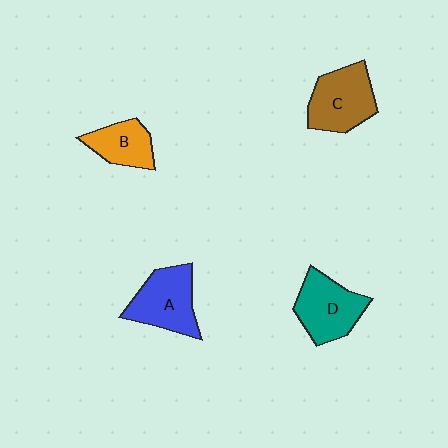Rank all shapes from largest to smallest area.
From largest to smallest: C (brown), A (blue), D (teal), B (orange).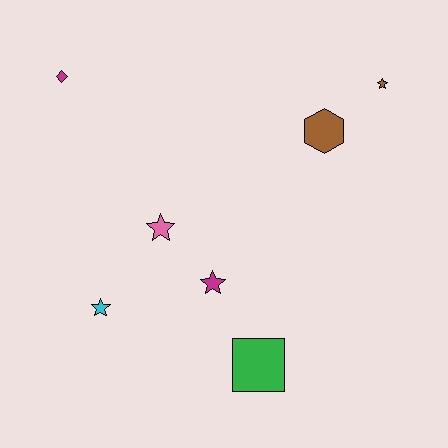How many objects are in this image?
There are 7 objects.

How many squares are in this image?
There is 1 square.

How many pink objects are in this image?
There is 1 pink object.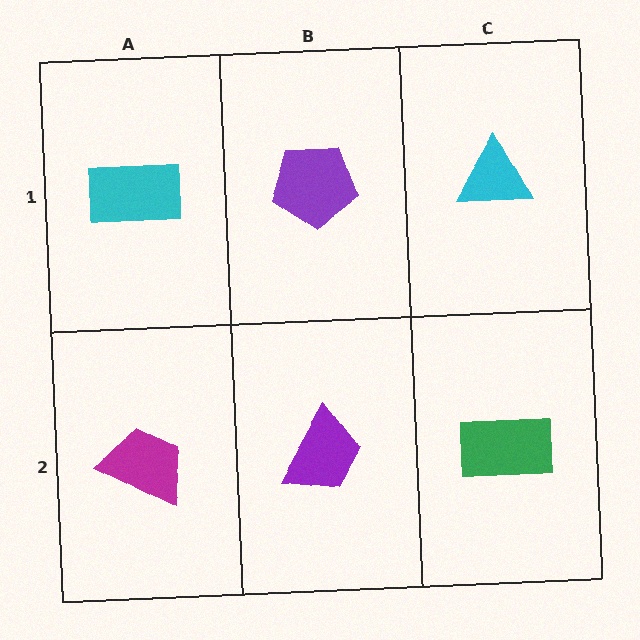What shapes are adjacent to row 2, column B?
A purple pentagon (row 1, column B), a magenta trapezoid (row 2, column A), a green rectangle (row 2, column C).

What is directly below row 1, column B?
A purple trapezoid.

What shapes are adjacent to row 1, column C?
A green rectangle (row 2, column C), a purple pentagon (row 1, column B).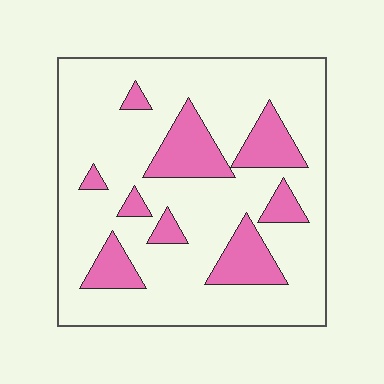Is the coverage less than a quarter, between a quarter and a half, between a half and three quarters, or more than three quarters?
Less than a quarter.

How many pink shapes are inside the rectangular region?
9.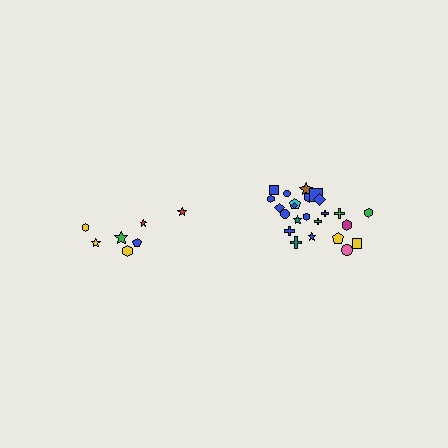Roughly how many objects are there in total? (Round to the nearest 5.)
Roughly 30 objects in total.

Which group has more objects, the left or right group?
The right group.